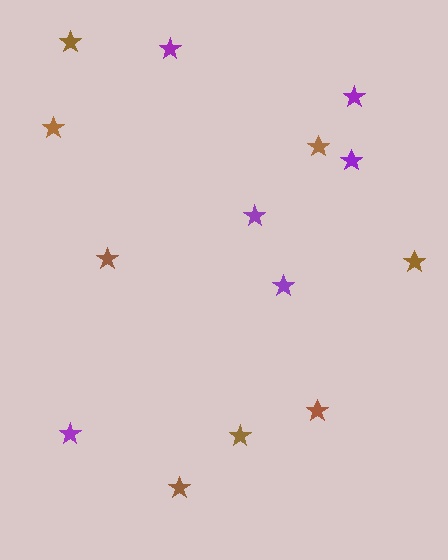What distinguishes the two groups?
There are 2 groups: one group of brown stars (8) and one group of purple stars (6).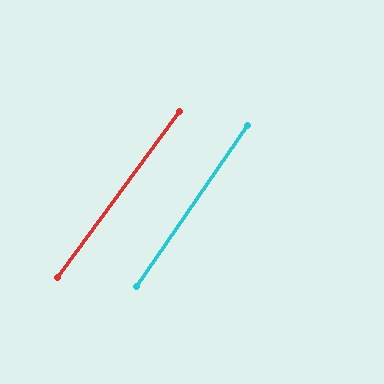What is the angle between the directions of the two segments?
Approximately 1 degree.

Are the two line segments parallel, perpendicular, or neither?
Parallel — their directions differ by only 1.5°.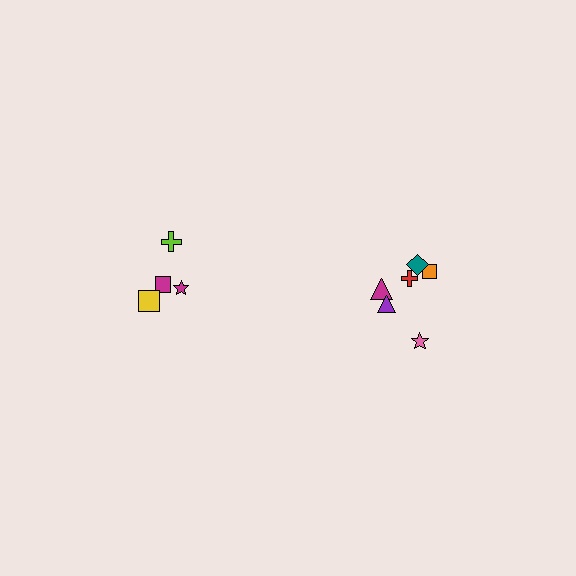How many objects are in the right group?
There are 6 objects.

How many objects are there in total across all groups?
There are 10 objects.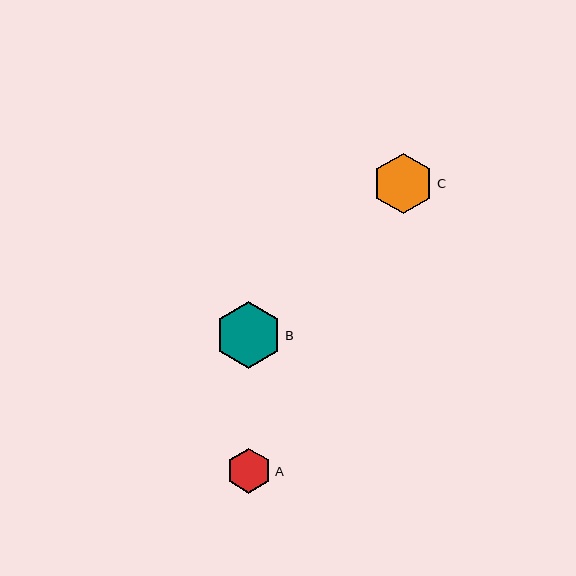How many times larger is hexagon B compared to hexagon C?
Hexagon B is approximately 1.1 times the size of hexagon C.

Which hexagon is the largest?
Hexagon B is the largest with a size of approximately 67 pixels.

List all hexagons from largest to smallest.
From largest to smallest: B, C, A.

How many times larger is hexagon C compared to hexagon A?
Hexagon C is approximately 1.4 times the size of hexagon A.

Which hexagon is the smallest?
Hexagon A is the smallest with a size of approximately 45 pixels.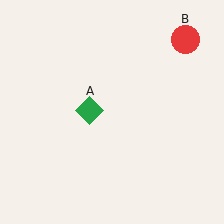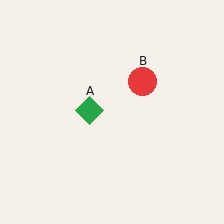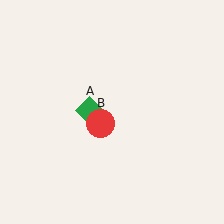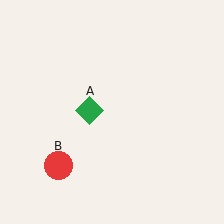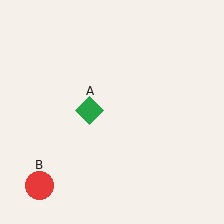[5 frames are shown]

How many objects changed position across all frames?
1 object changed position: red circle (object B).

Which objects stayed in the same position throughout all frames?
Green diamond (object A) remained stationary.